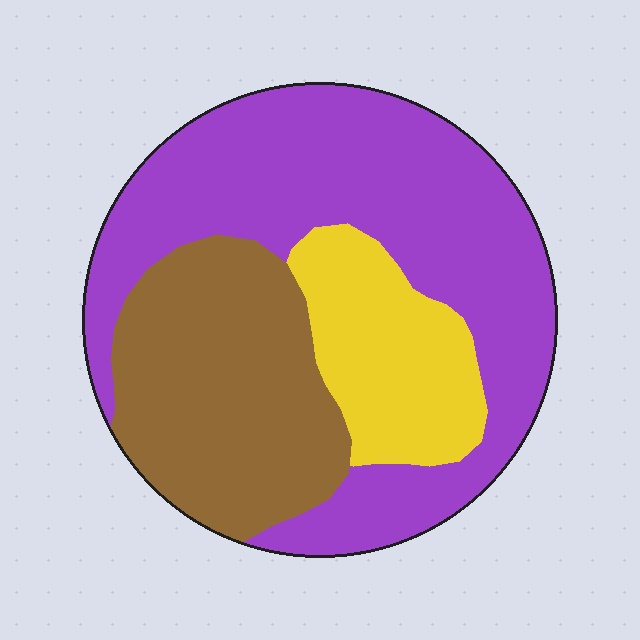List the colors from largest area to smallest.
From largest to smallest: purple, brown, yellow.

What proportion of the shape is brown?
Brown takes up about one third (1/3) of the shape.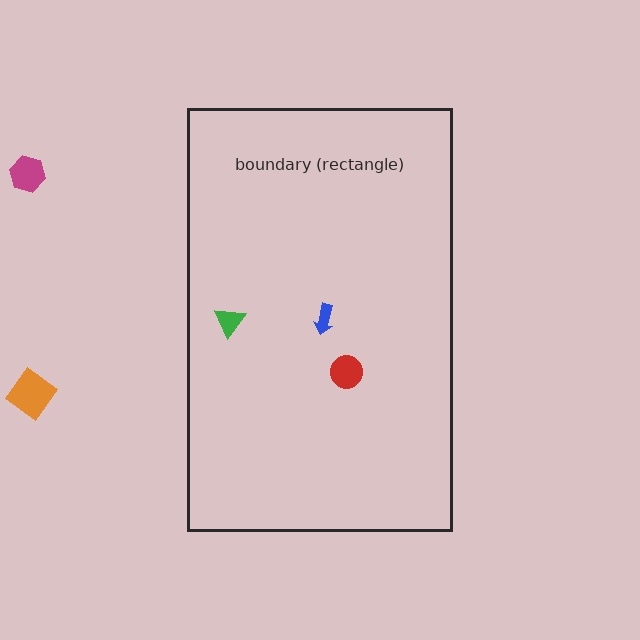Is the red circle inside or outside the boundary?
Inside.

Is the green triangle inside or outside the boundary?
Inside.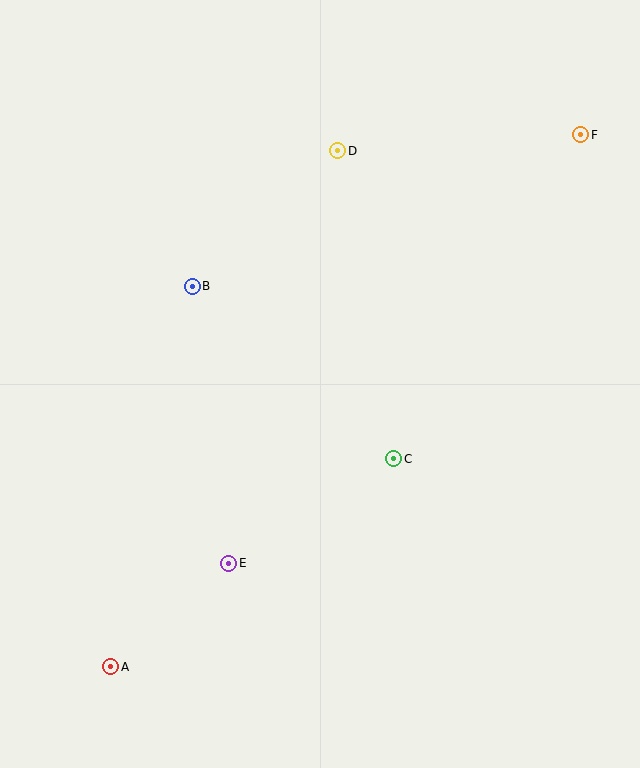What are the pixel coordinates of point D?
Point D is at (338, 151).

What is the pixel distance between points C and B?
The distance between C and B is 265 pixels.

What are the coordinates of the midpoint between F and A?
The midpoint between F and A is at (346, 401).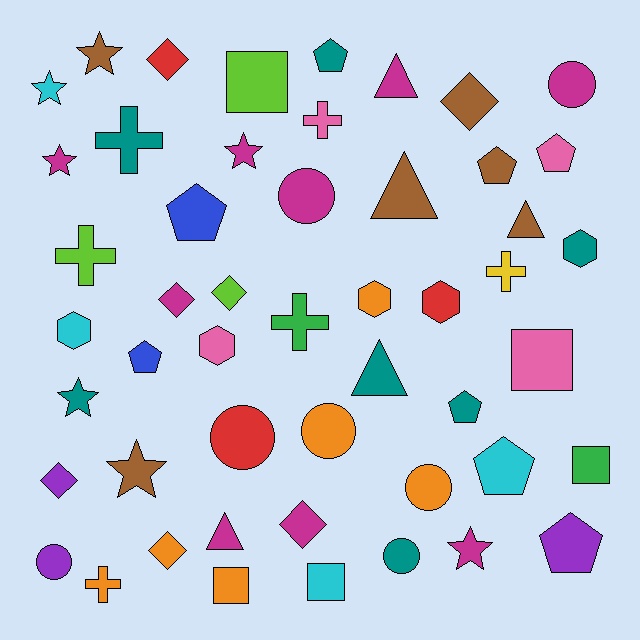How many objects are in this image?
There are 50 objects.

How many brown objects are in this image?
There are 6 brown objects.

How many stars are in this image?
There are 7 stars.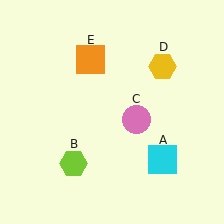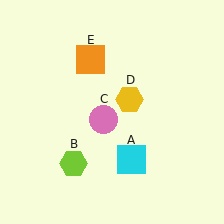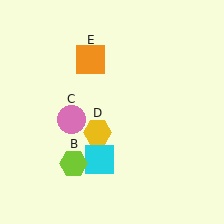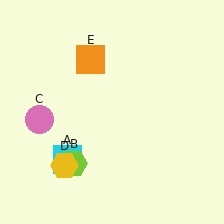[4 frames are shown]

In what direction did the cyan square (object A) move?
The cyan square (object A) moved left.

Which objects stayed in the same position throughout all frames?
Lime hexagon (object B) and orange square (object E) remained stationary.